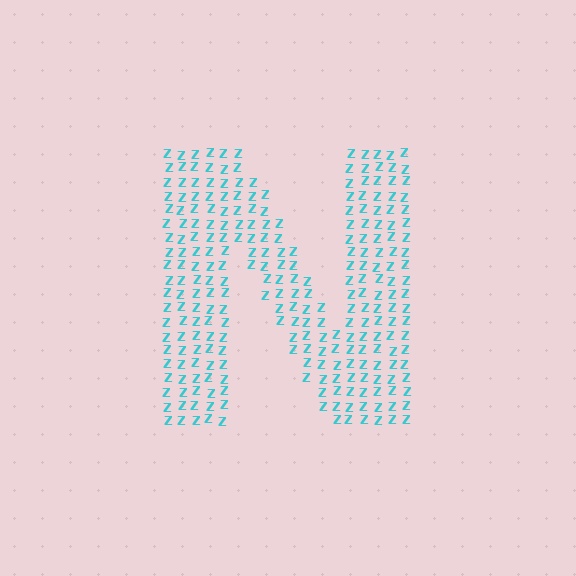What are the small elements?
The small elements are letter Z's.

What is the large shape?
The large shape is the letter N.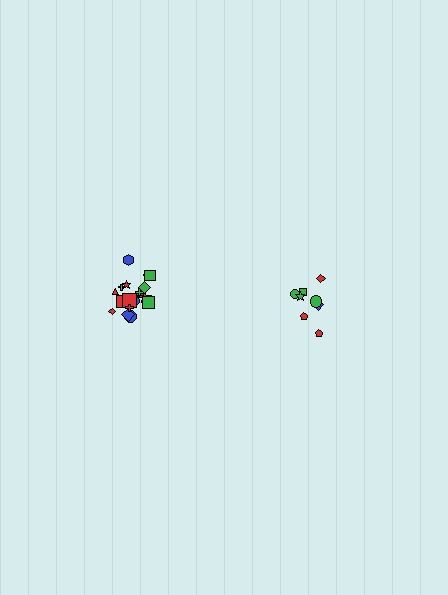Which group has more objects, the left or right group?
The left group.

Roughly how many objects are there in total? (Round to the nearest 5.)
Roughly 25 objects in total.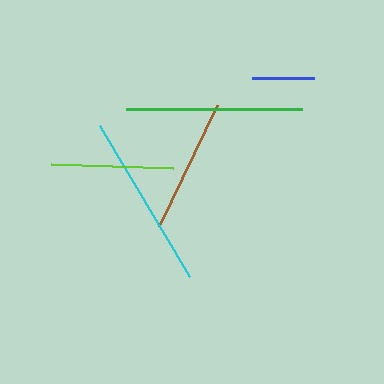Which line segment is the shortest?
The blue line is the shortest at approximately 62 pixels.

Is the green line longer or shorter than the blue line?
The green line is longer than the blue line.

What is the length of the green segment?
The green segment is approximately 175 pixels long.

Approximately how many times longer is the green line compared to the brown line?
The green line is approximately 1.3 times the length of the brown line.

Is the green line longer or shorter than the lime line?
The green line is longer than the lime line.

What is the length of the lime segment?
The lime segment is approximately 122 pixels long.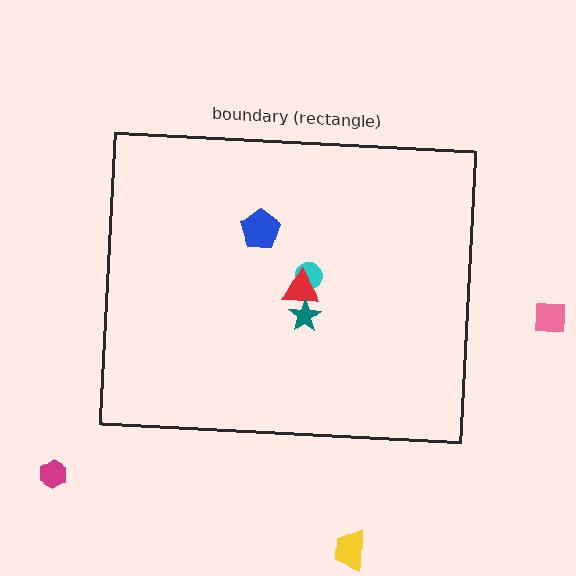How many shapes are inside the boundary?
4 inside, 3 outside.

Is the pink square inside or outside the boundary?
Outside.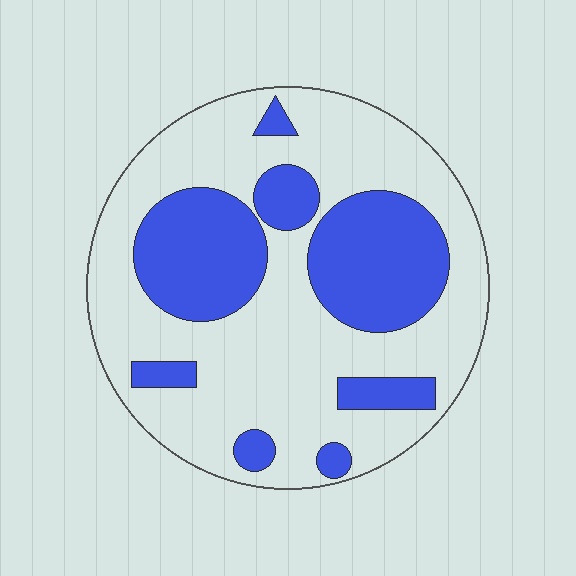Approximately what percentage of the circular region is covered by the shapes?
Approximately 35%.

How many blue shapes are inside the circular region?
8.